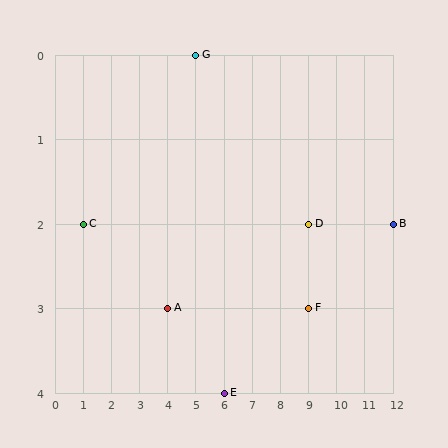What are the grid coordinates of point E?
Point E is at grid coordinates (6, 4).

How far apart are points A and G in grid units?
Points A and G are 1 column and 3 rows apart (about 3.2 grid units diagonally).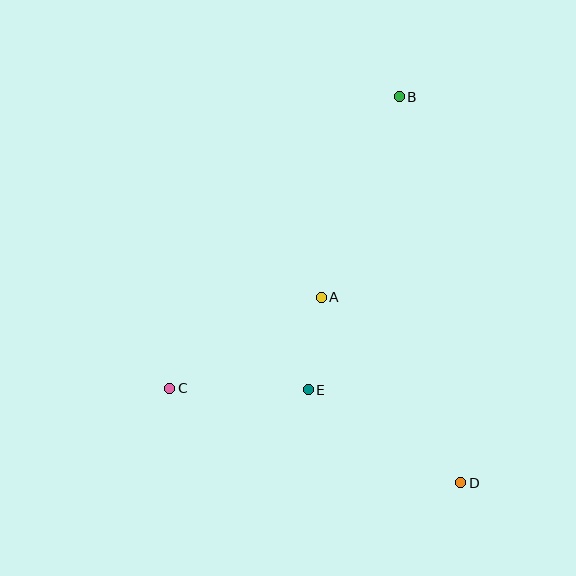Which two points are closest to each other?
Points A and E are closest to each other.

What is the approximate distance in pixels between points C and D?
The distance between C and D is approximately 306 pixels.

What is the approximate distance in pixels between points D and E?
The distance between D and E is approximately 179 pixels.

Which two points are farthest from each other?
Points B and D are farthest from each other.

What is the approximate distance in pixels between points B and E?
The distance between B and E is approximately 307 pixels.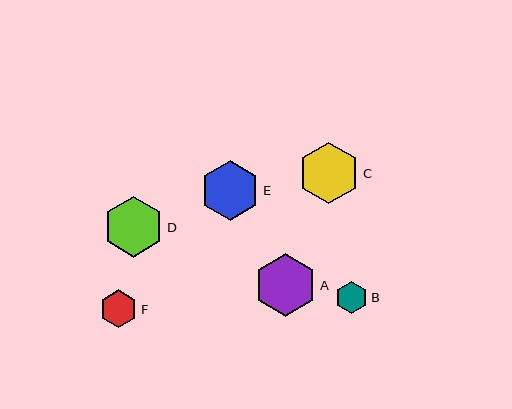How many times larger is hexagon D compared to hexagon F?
Hexagon D is approximately 1.6 times the size of hexagon F.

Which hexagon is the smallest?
Hexagon B is the smallest with a size of approximately 32 pixels.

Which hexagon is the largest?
Hexagon A is the largest with a size of approximately 62 pixels.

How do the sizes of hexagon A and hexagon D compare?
Hexagon A and hexagon D are approximately the same size.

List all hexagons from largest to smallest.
From largest to smallest: A, C, D, E, F, B.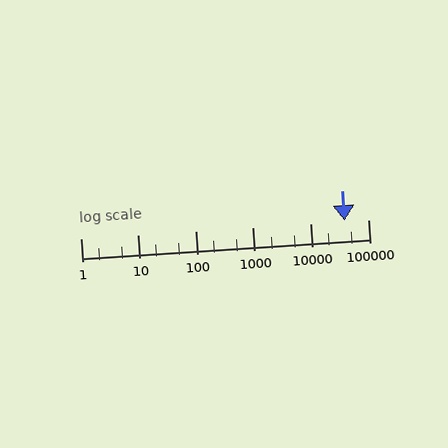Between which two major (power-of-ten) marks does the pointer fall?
The pointer is between 10000 and 100000.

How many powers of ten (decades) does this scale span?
The scale spans 5 decades, from 1 to 100000.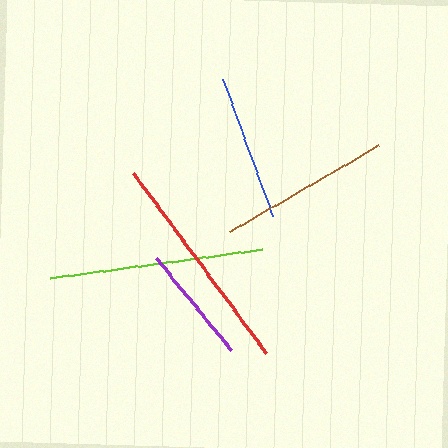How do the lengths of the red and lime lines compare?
The red and lime lines are approximately the same length.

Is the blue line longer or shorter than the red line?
The red line is longer than the blue line.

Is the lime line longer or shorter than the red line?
The red line is longer than the lime line.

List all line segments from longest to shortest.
From longest to shortest: red, lime, brown, blue, purple.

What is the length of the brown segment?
The brown segment is approximately 173 pixels long.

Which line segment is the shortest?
The purple line is the shortest at approximately 119 pixels.